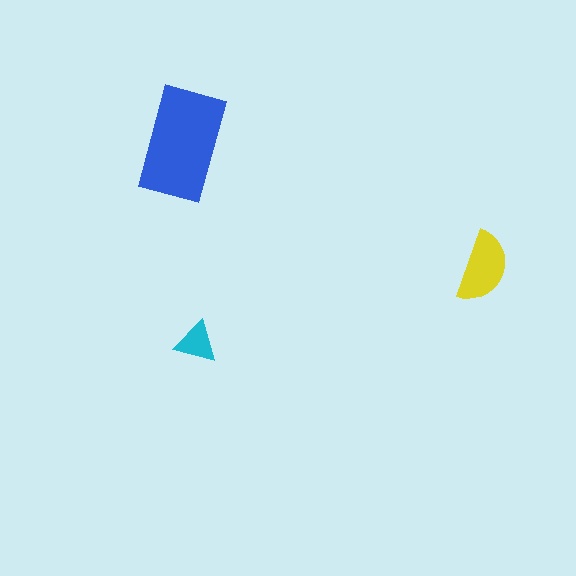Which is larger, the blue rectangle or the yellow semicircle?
The blue rectangle.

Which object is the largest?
The blue rectangle.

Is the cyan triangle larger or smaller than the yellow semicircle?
Smaller.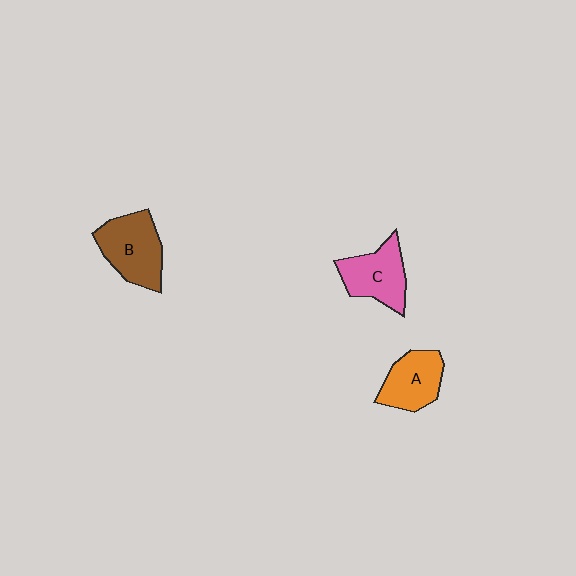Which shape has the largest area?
Shape B (brown).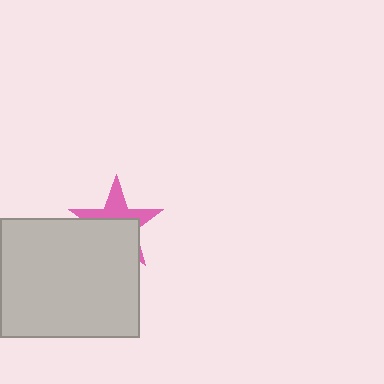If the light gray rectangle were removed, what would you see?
You would see the complete pink star.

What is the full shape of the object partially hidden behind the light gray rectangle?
The partially hidden object is a pink star.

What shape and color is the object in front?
The object in front is a light gray rectangle.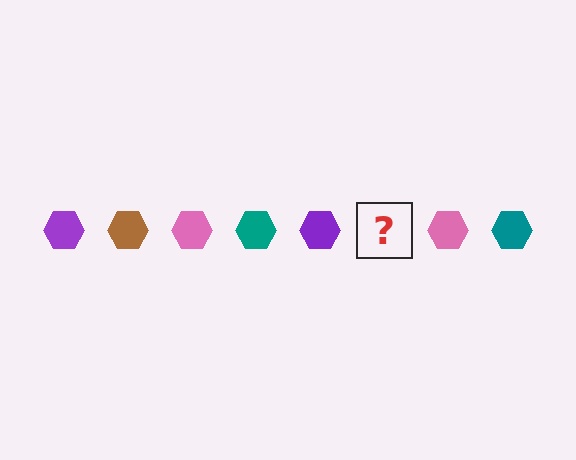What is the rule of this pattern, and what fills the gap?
The rule is that the pattern cycles through purple, brown, pink, teal hexagons. The gap should be filled with a brown hexagon.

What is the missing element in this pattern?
The missing element is a brown hexagon.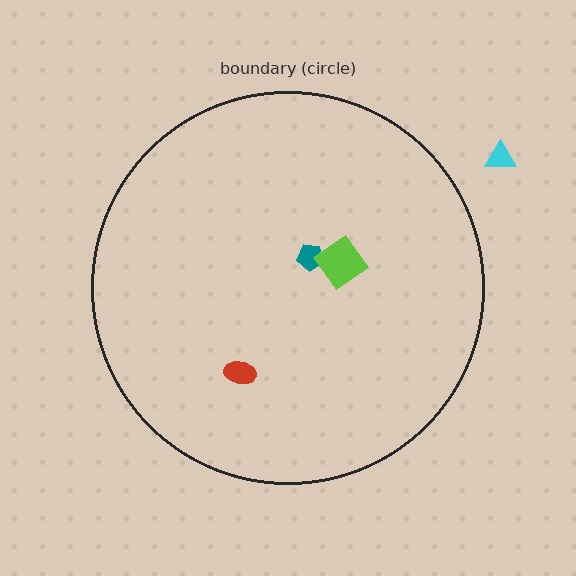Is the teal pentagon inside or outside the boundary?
Inside.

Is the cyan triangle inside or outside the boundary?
Outside.